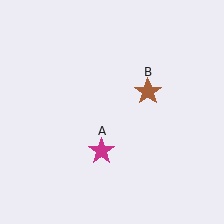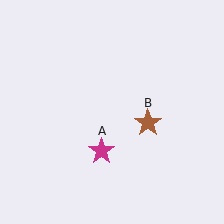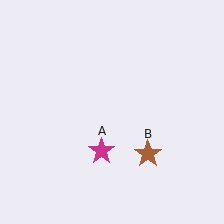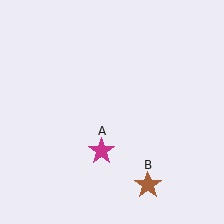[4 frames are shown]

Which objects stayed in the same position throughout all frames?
Magenta star (object A) remained stationary.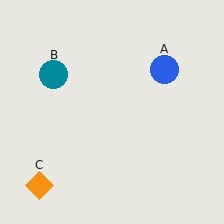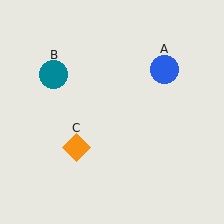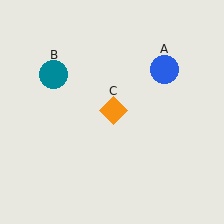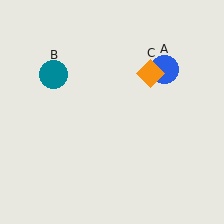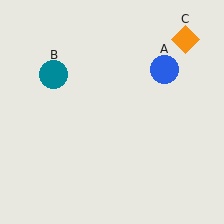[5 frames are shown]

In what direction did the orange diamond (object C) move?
The orange diamond (object C) moved up and to the right.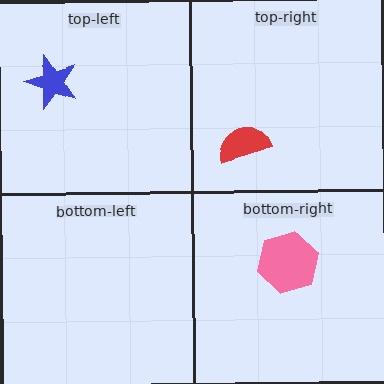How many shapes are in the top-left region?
1.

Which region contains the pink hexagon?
The bottom-right region.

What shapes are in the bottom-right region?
The pink hexagon.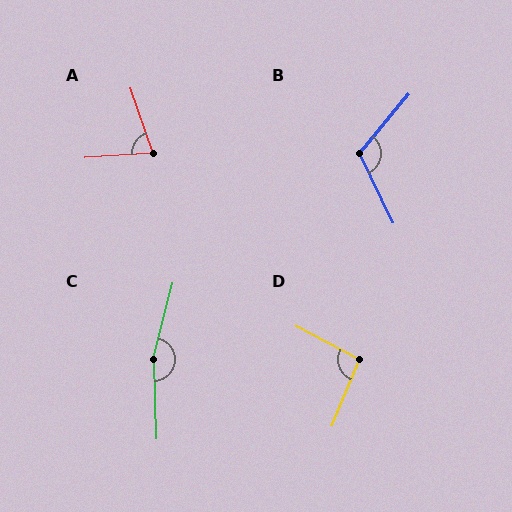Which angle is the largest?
C, at approximately 163 degrees.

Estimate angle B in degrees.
Approximately 114 degrees.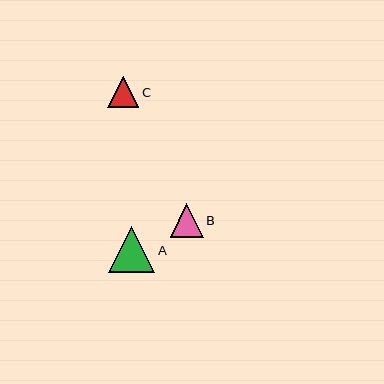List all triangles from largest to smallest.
From largest to smallest: A, B, C.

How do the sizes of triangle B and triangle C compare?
Triangle B and triangle C are approximately the same size.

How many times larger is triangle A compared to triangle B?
Triangle A is approximately 1.4 times the size of triangle B.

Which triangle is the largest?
Triangle A is the largest with a size of approximately 46 pixels.